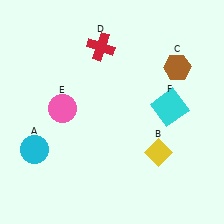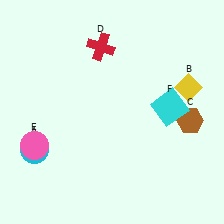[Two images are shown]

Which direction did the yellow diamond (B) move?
The yellow diamond (B) moved up.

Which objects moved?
The objects that moved are: the yellow diamond (B), the brown hexagon (C), the pink circle (E).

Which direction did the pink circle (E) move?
The pink circle (E) moved down.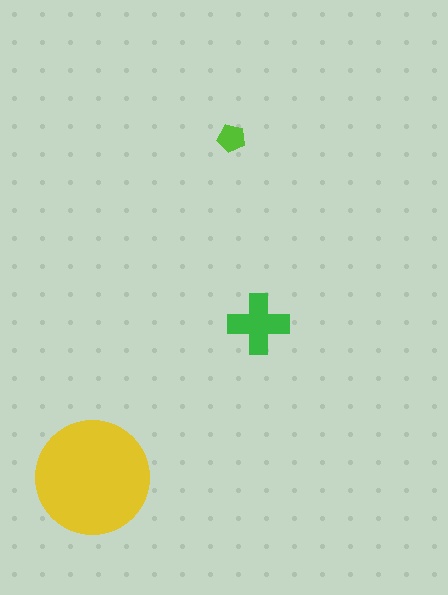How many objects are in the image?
There are 3 objects in the image.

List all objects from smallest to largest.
The lime pentagon, the green cross, the yellow circle.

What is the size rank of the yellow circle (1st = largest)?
1st.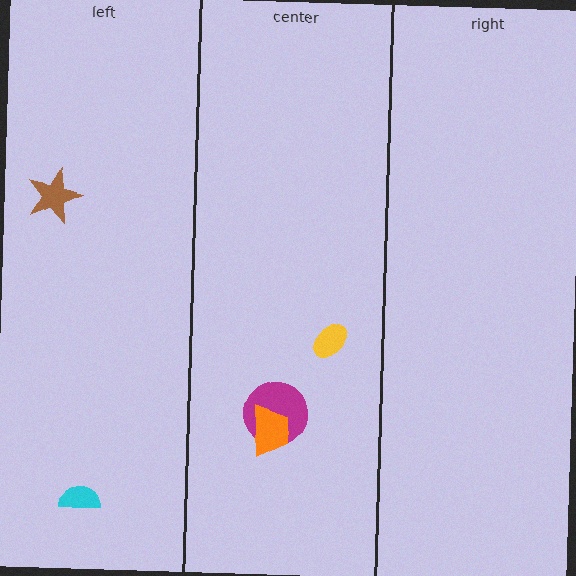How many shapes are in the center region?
3.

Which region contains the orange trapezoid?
The center region.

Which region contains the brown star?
The left region.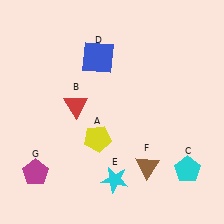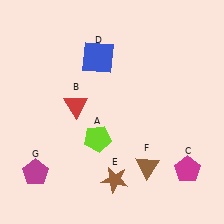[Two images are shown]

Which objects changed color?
A changed from yellow to lime. C changed from cyan to magenta. E changed from cyan to brown.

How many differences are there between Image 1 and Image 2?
There are 3 differences between the two images.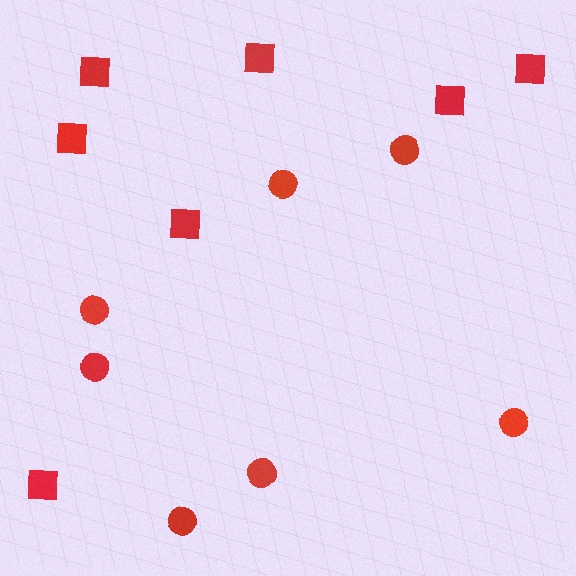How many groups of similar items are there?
There are 2 groups: one group of squares (7) and one group of circles (7).